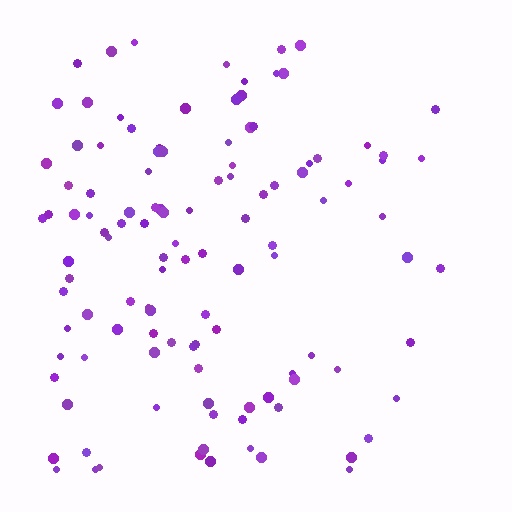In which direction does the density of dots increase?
From right to left, with the left side densest.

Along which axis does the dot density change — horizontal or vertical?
Horizontal.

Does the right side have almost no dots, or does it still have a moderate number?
Still a moderate number, just noticeably fewer than the left.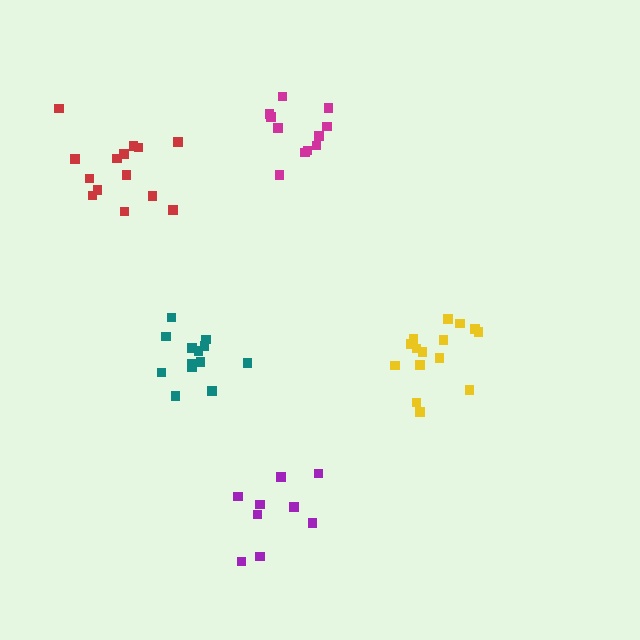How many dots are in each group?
Group 1: 14 dots, Group 2: 15 dots, Group 3: 14 dots, Group 4: 11 dots, Group 5: 9 dots (63 total).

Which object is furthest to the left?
The red cluster is leftmost.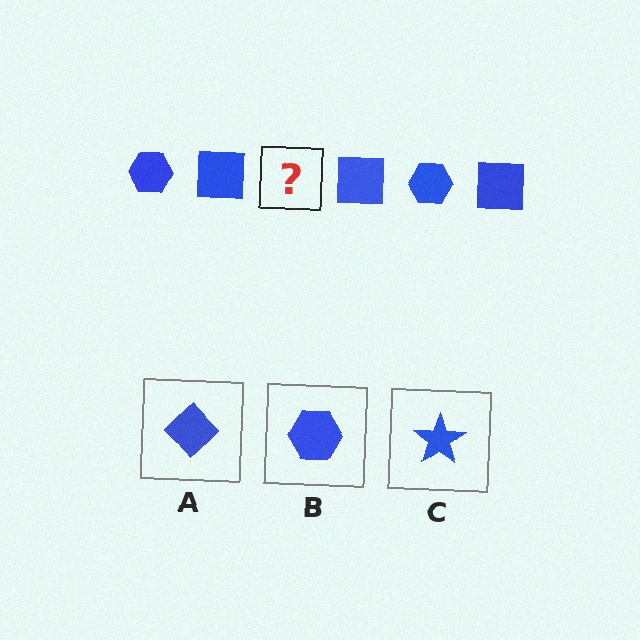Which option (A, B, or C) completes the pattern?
B.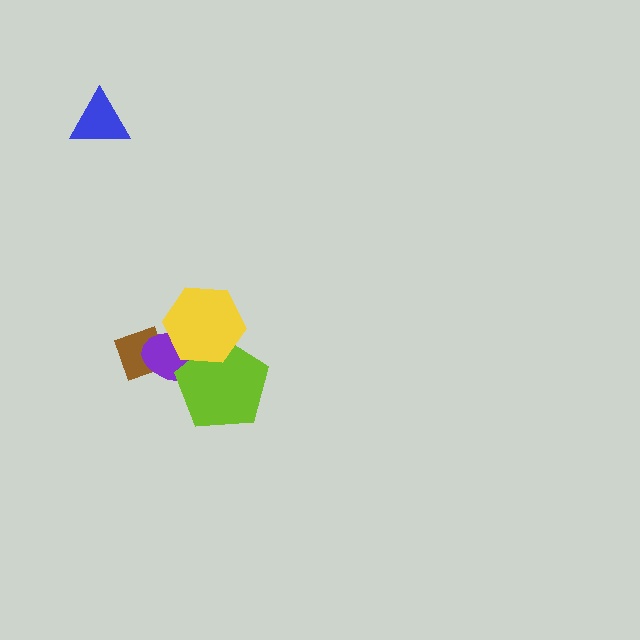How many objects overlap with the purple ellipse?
3 objects overlap with the purple ellipse.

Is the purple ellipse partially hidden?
Yes, it is partially covered by another shape.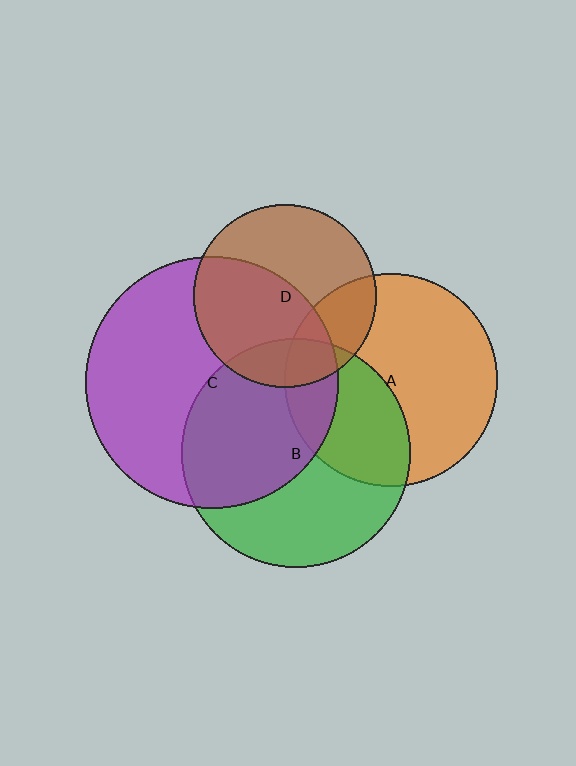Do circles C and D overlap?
Yes.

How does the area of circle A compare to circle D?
Approximately 1.4 times.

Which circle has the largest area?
Circle C (purple).